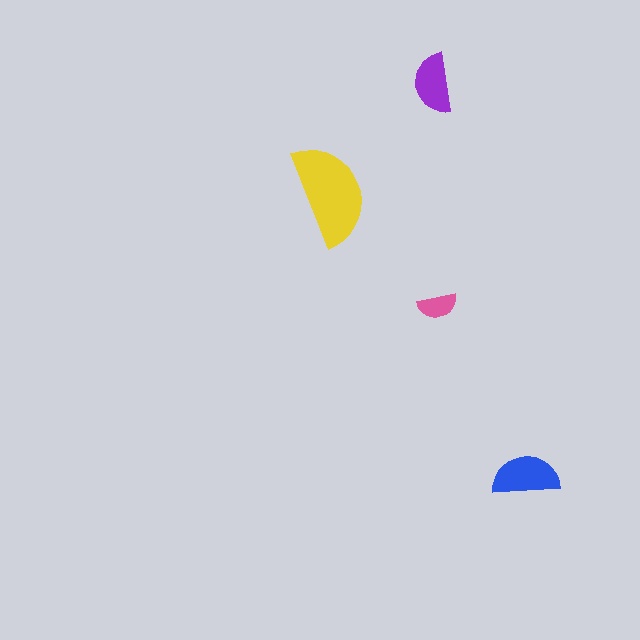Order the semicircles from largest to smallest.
the yellow one, the blue one, the purple one, the pink one.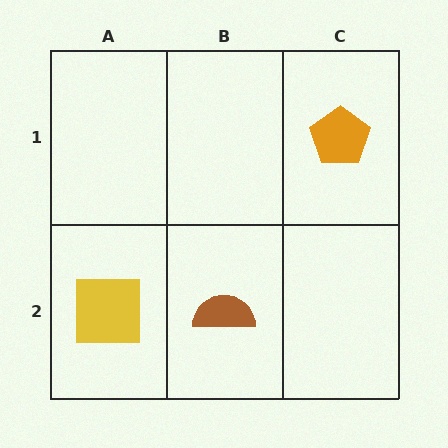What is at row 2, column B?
A brown semicircle.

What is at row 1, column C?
An orange pentagon.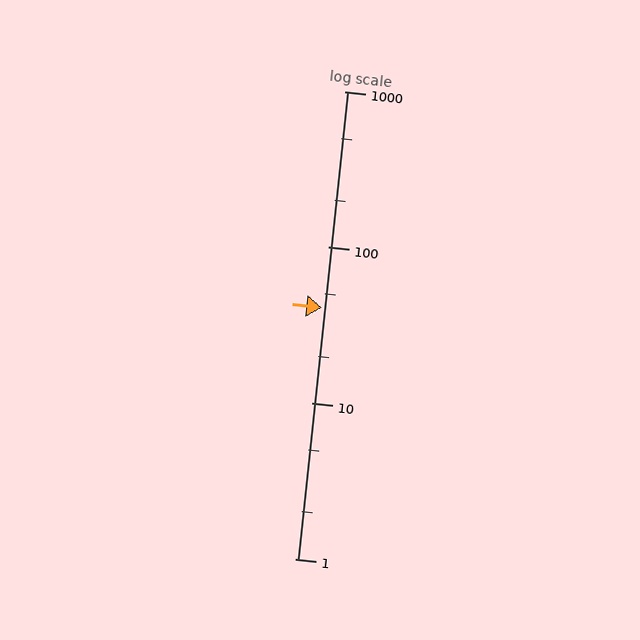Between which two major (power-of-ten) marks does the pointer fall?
The pointer is between 10 and 100.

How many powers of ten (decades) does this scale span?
The scale spans 3 decades, from 1 to 1000.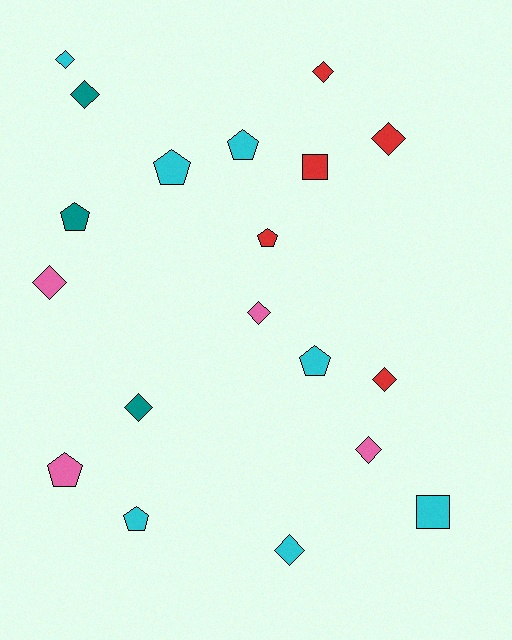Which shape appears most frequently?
Diamond, with 10 objects.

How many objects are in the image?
There are 19 objects.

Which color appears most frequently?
Cyan, with 7 objects.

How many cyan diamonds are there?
There are 2 cyan diamonds.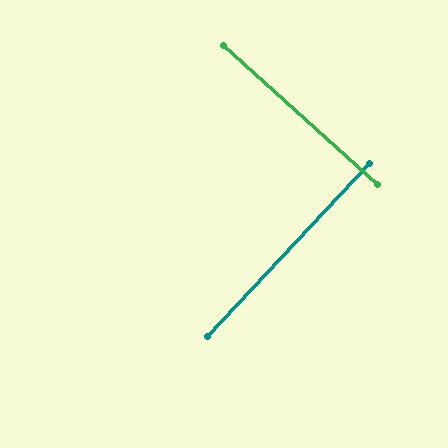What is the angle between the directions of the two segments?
Approximately 89 degrees.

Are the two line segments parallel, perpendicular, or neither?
Perpendicular — they meet at approximately 89°.